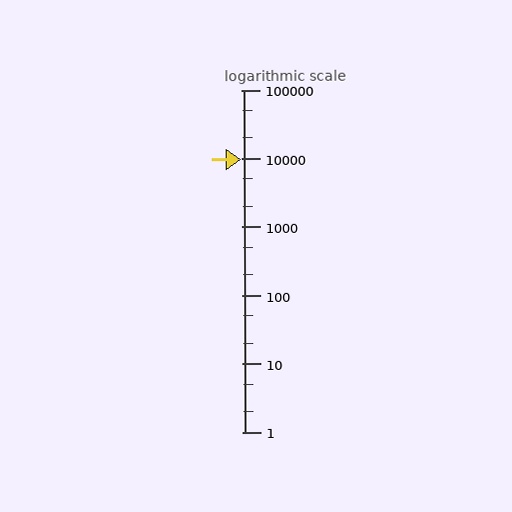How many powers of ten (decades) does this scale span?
The scale spans 5 decades, from 1 to 100000.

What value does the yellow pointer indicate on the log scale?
The pointer indicates approximately 9700.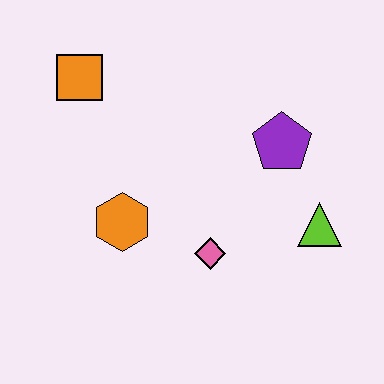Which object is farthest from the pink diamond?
The orange square is farthest from the pink diamond.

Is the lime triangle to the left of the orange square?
No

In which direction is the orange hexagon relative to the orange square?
The orange hexagon is below the orange square.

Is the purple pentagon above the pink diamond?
Yes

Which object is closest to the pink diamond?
The orange hexagon is closest to the pink diamond.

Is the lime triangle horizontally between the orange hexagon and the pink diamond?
No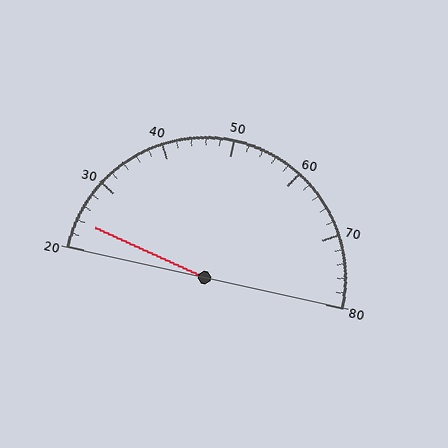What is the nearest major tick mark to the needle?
The nearest major tick mark is 20.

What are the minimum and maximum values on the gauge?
The gauge ranges from 20 to 80.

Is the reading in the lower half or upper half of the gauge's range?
The reading is in the lower half of the range (20 to 80).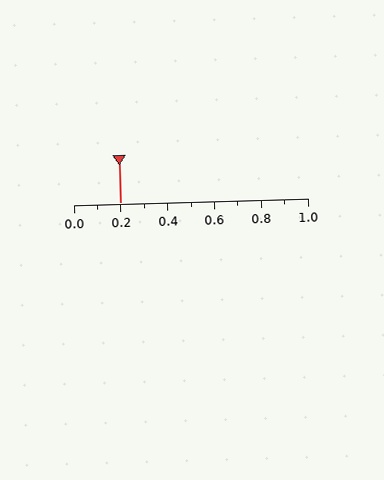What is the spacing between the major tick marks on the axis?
The major ticks are spaced 0.2 apart.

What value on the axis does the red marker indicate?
The marker indicates approximately 0.2.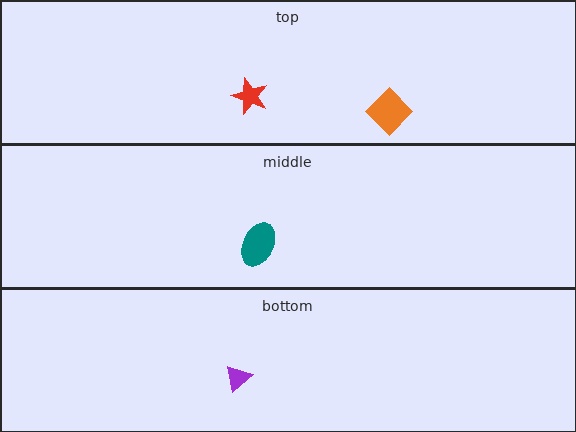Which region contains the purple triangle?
The bottom region.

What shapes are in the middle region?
The teal ellipse.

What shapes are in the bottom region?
The purple triangle.